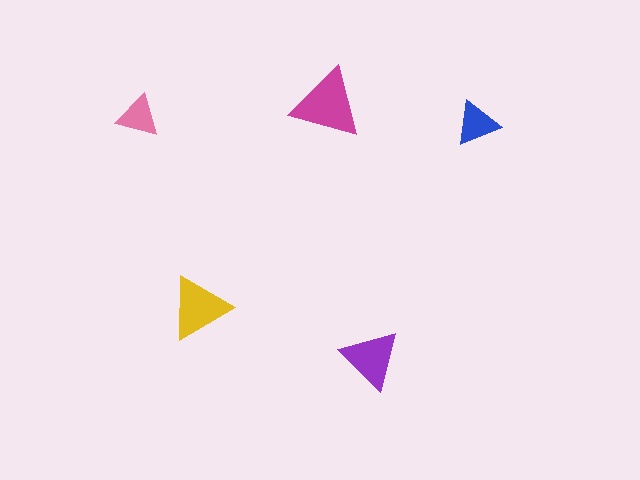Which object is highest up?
The magenta triangle is topmost.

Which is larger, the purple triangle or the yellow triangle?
The yellow one.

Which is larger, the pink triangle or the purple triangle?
The purple one.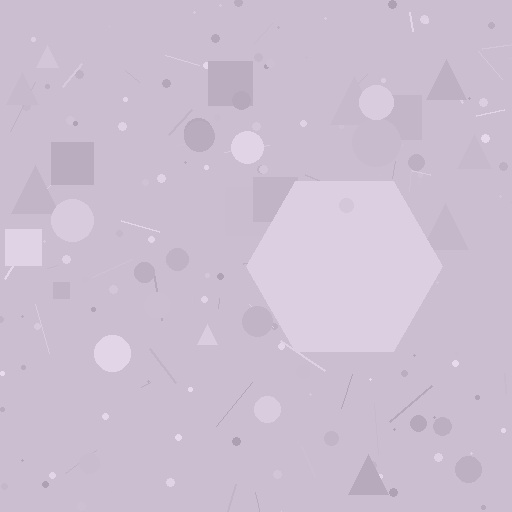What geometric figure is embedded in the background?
A hexagon is embedded in the background.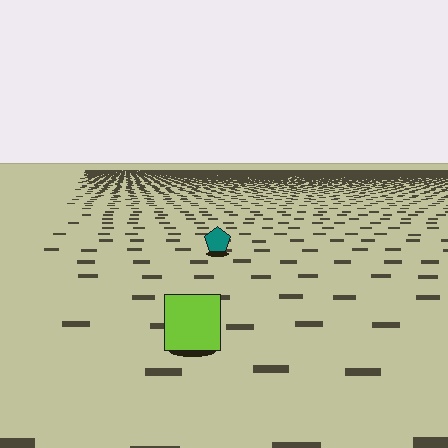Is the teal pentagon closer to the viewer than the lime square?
No. The lime square is closer — you can tell from the texture gradient: the ground texture is coarser near it.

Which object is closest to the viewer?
The lime square is closest. The texture marks near it are larger and more spread out.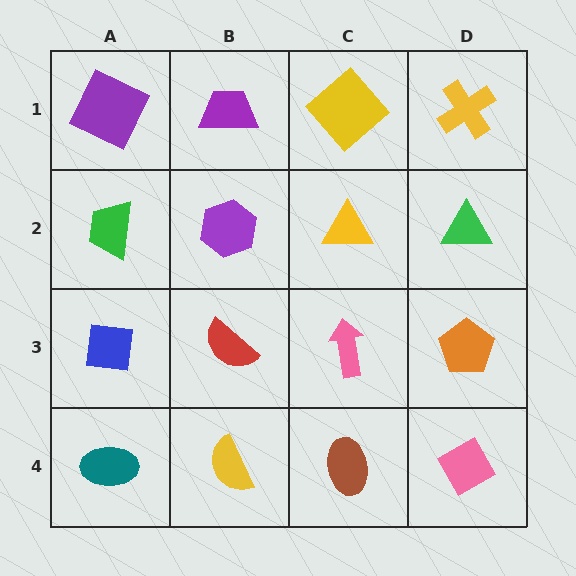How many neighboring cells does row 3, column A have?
3.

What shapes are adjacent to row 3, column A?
A green trapezoid (row 2, column A), a teal ellipse (row 4, column A), a red semicircle (row 3, column B).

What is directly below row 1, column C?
A yellow triangle.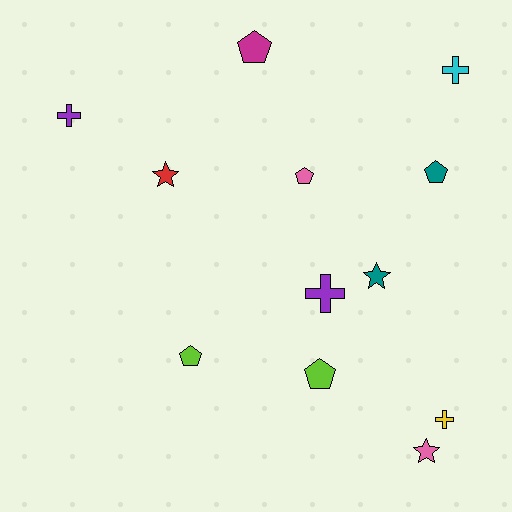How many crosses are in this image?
There are 4 crosses.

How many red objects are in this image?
There is 1 red object.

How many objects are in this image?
There are 12 objects.